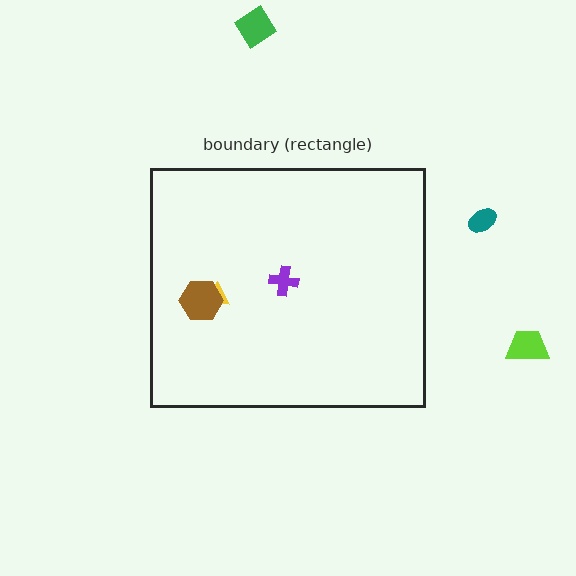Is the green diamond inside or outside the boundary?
Outside.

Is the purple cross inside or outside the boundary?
Inside.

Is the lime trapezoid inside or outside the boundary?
Outside.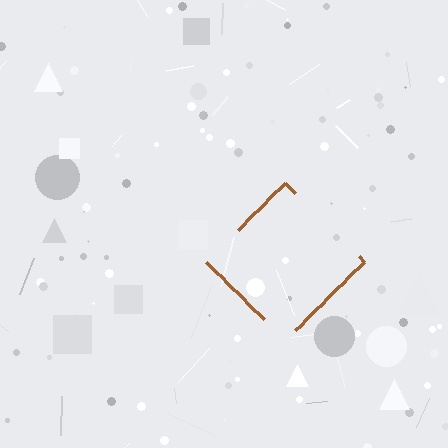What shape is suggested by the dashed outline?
The dashed outline suggests a diamond.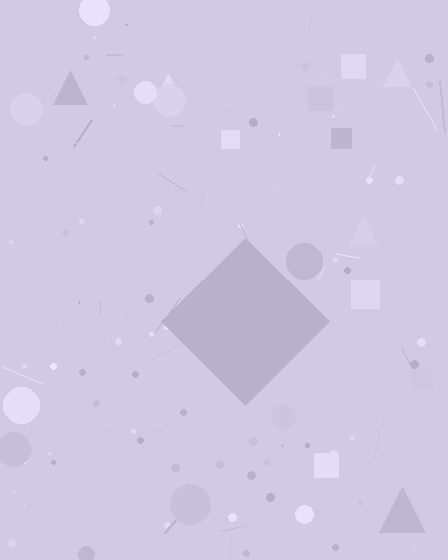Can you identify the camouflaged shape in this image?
The camouflaged shape is a diamond.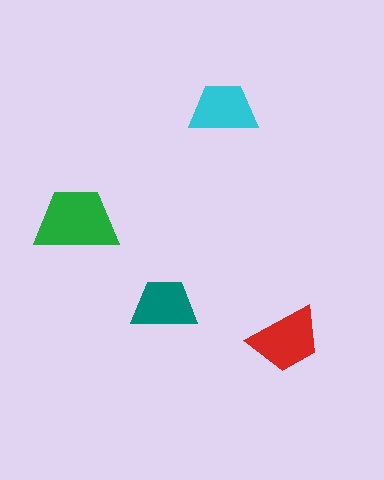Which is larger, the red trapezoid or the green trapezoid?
The green one.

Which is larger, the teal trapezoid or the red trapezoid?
The red one.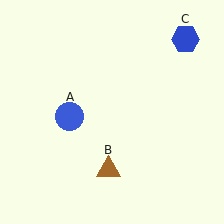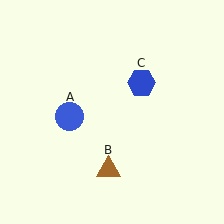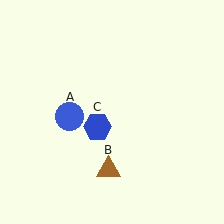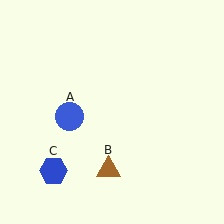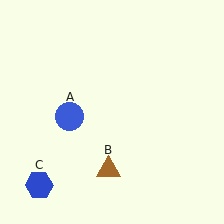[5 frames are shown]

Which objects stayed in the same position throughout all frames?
Blue circle (object A) and brown triangle (object B) remained stationary.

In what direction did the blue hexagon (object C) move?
The blue hexagon (object C) moved down and to the left.